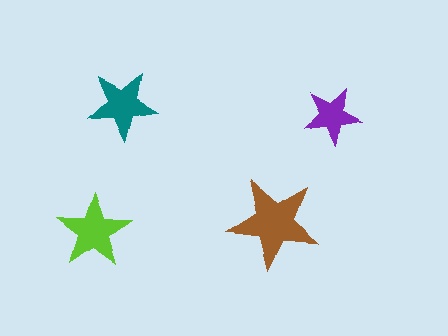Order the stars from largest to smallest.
the brown one, the lime one, the teal one, the purple one.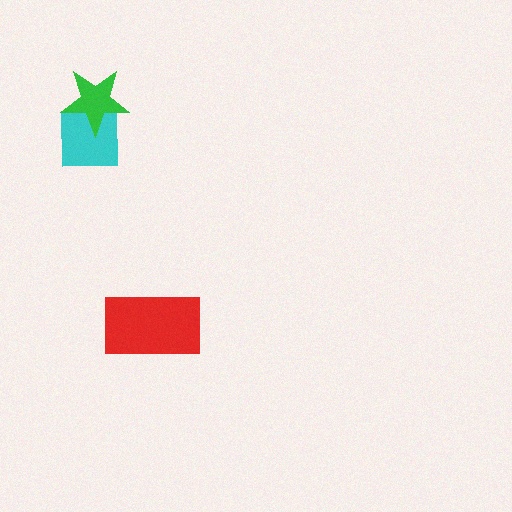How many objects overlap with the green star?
1 object overlaps with the green star.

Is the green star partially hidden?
No, no other shape covers it.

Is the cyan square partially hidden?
Yes, it is partially covered by another shape.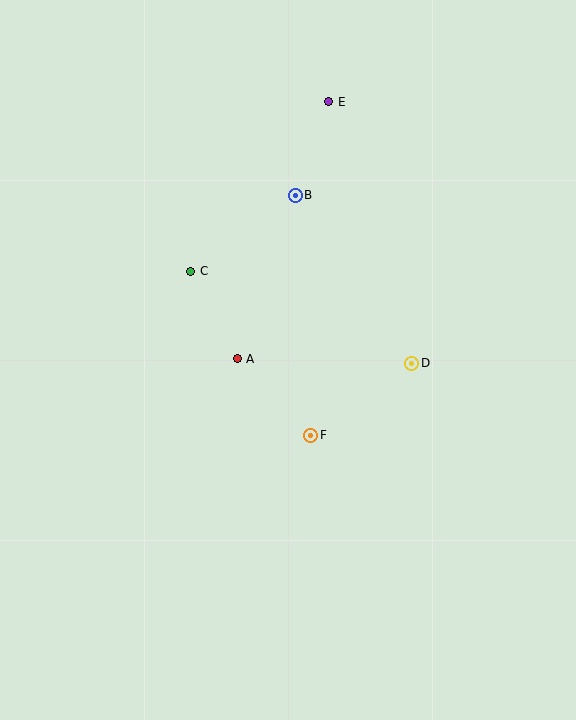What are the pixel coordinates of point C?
Point C is at (191, 271).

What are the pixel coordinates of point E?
Point E is at (329, 102).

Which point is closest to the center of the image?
Point A at (237, 359) is closest to the center.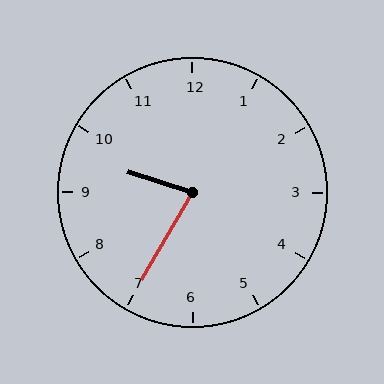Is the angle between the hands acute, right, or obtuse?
It is acute.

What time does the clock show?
9:35.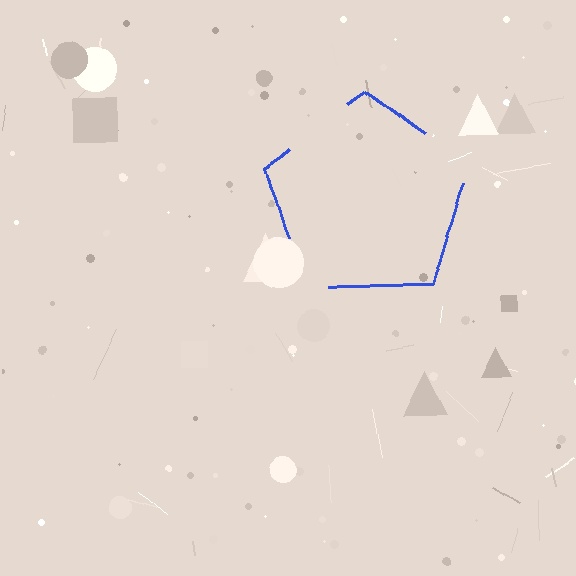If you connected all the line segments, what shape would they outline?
They would outline a pentagon.